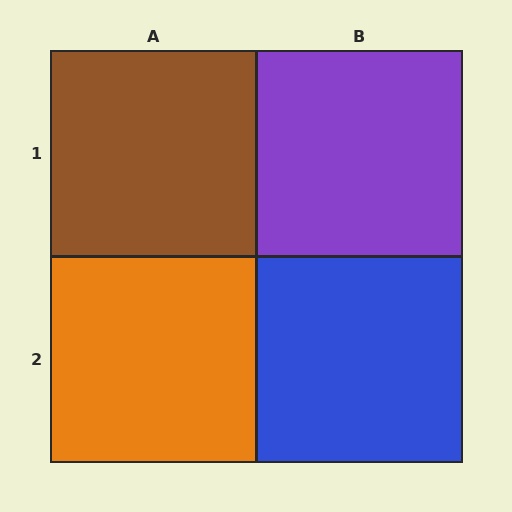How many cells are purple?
1 cell is purple.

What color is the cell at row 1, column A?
Brown.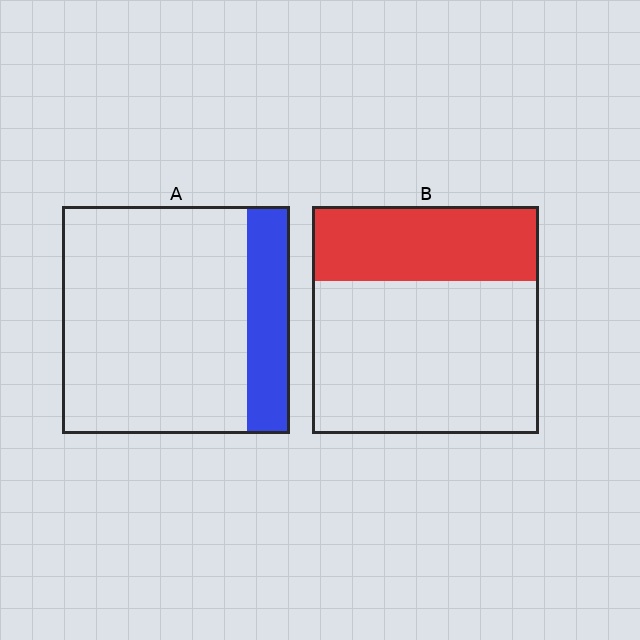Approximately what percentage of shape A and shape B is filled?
A is approximately 20% and B is approximately 35%.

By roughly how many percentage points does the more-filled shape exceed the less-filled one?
By roughly 15 percentage points (B over A).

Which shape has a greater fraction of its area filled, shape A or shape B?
Shape B.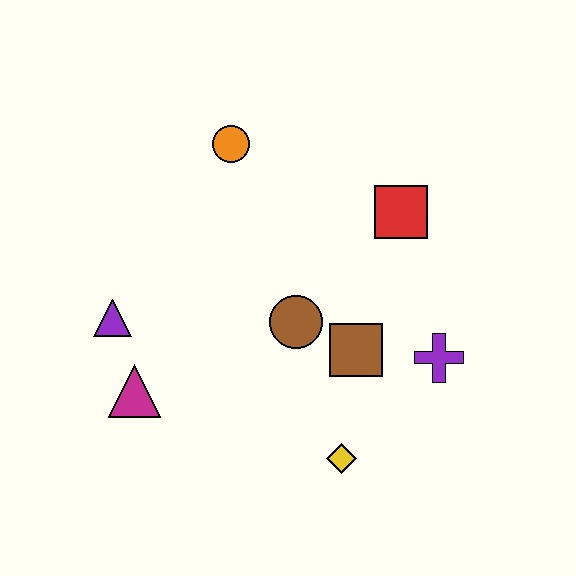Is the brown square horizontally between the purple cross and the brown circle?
Yes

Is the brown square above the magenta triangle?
Yes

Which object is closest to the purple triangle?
The magenta triangle is closest to the purple triangle.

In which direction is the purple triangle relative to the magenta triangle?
The purple triangle is above the magenta triangle.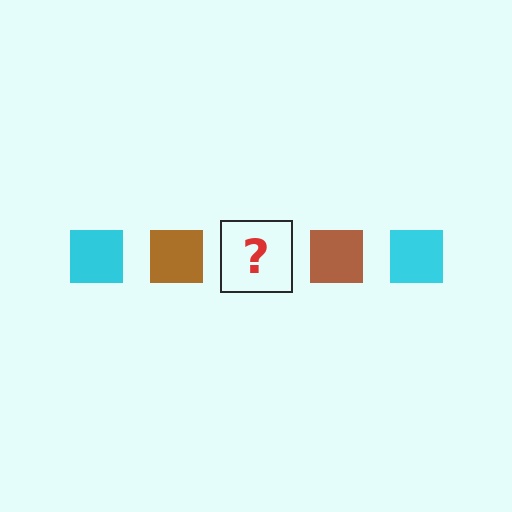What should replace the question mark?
The question mark should be replaced with a cyan square.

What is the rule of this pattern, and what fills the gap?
The rule is that the pattern cycles through cyan, brown squares. The gap should be filled with a cyan square.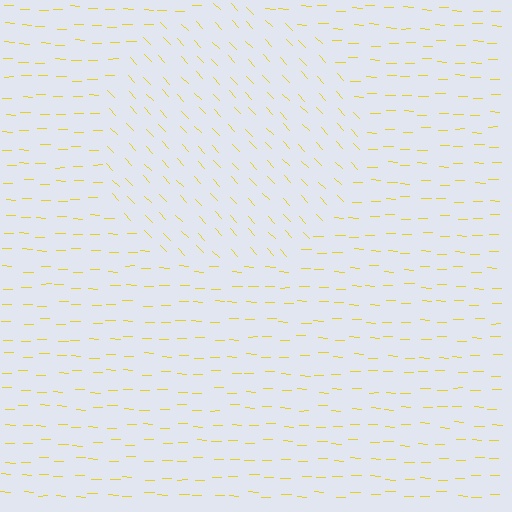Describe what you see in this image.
The image is filled with small yellow line segments. A circle region in the image has lines oriented differently from the surrounding lines, creating a visible texture boundary.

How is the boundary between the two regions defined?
The boundary is defined purely by a change in line orientation (approximately 45 degrees difference). All lines are the same color and thickness.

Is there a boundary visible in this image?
Yes, there is a texture boundary formed by a change in line orientation.